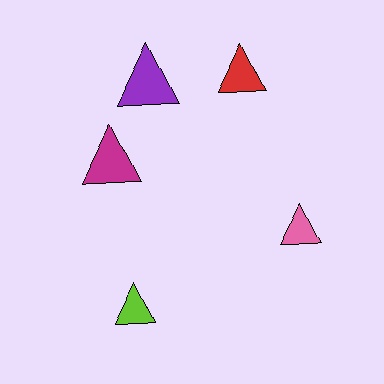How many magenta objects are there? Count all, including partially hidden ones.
There is 1 magenta object.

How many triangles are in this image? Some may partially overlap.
There are 5 triangles.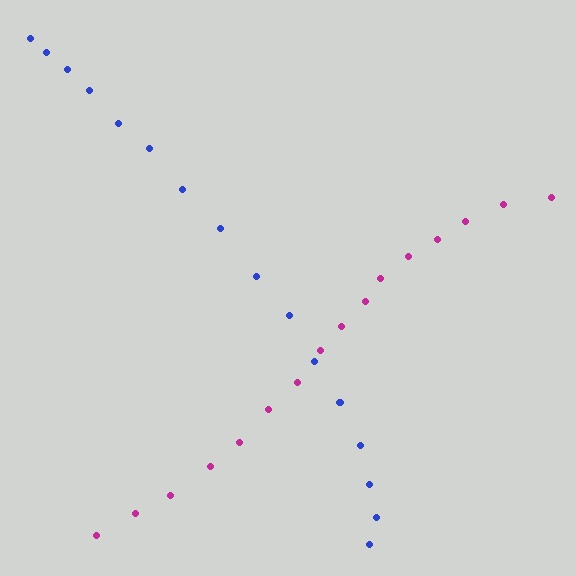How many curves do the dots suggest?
There are 2 distinct paths.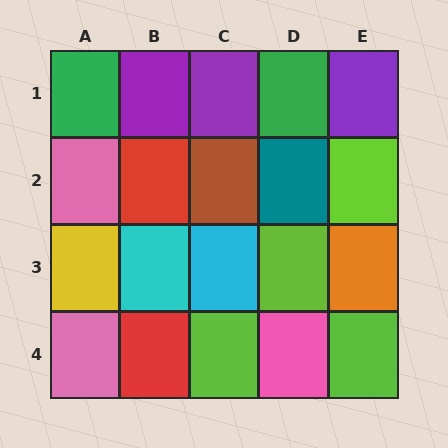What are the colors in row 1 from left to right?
Green, purple, purple, green, purple.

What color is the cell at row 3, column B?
Cyan.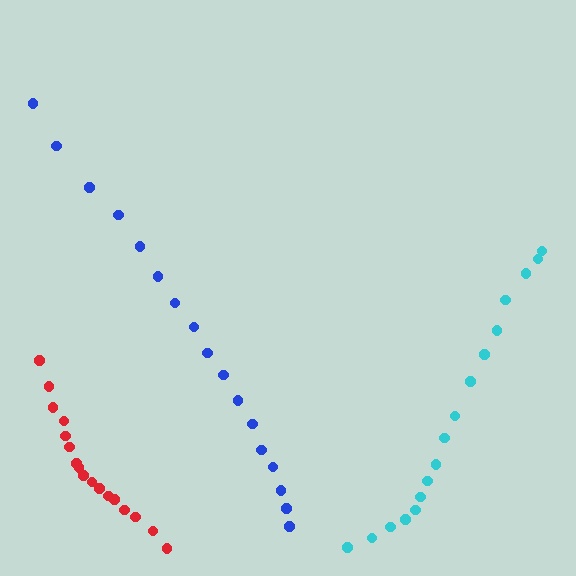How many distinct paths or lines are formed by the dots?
There are 3 distinct paths.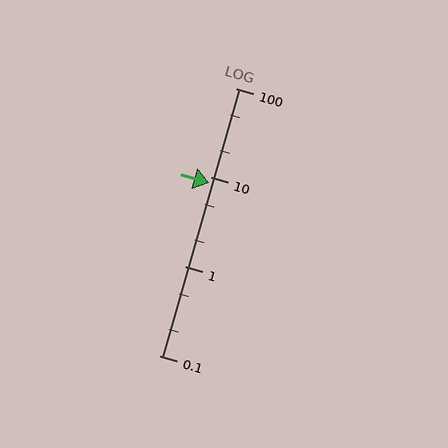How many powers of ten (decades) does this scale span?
The scale spans 3 decades, from 0.1 to 100.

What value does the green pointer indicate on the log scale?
The pointer indicates approximately 8.6.